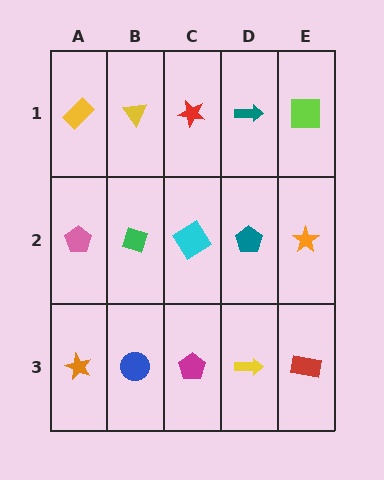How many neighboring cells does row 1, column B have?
3.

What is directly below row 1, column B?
A green diamond.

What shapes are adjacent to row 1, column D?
A teal pentagon (row 2, column D), a red star (row 1, column C), a lime square (row 1, column E).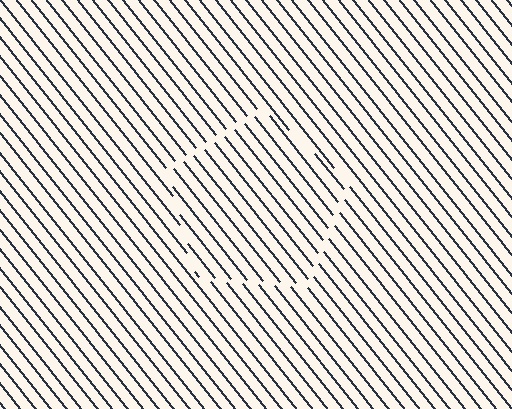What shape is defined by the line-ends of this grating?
An illusory pentagon. The interior of the shape contains the same grating, shifted by half a period — the contour is defined by the phase discontinuity where line-ends from the inner and outer gratings abut.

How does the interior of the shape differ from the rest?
The interior of the shape contains the same grating, shifted by half a period — the contour is defined by the phase discontinuity where line-ends from the inner and outer gratings abut.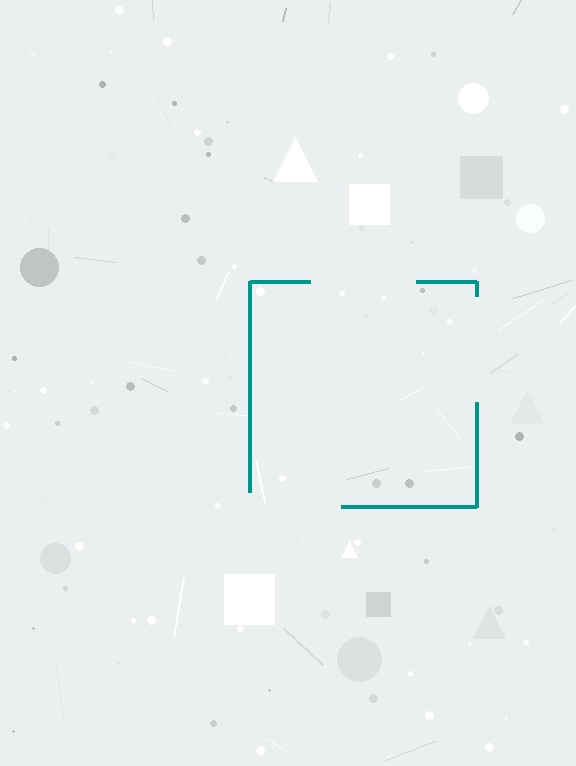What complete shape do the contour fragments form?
The contour fragments form a square.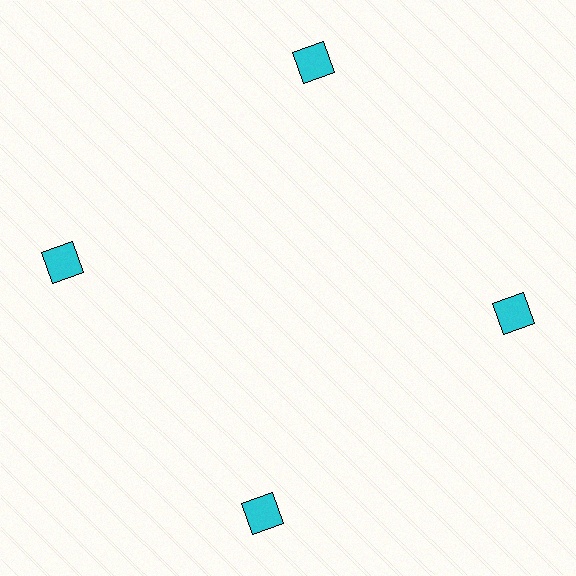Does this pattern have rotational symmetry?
Yes, this pattern has 4-fold rotational symmetry. It looks the same after rotating 90 degrees around the center.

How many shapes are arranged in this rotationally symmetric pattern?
There are 4 shapes, arranged in 4 groups of 1.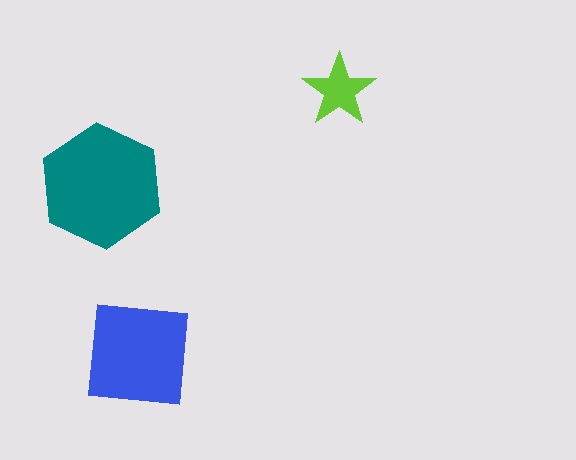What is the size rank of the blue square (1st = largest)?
2nd.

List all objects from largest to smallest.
The teal hexagon, the blue square, the lime star.